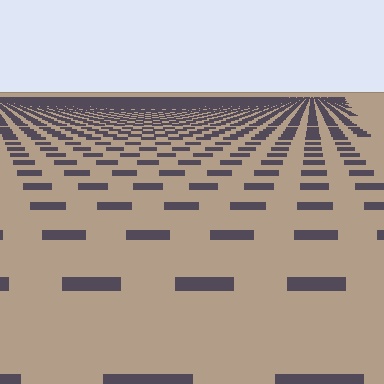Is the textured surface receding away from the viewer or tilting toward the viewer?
The surface is receding away from the viewer. Texture elements get smaller and denser toward the top.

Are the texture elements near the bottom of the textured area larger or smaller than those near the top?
Larger. Near the bottom, elements are closer to the viewer and appear at a bigger on-screen size.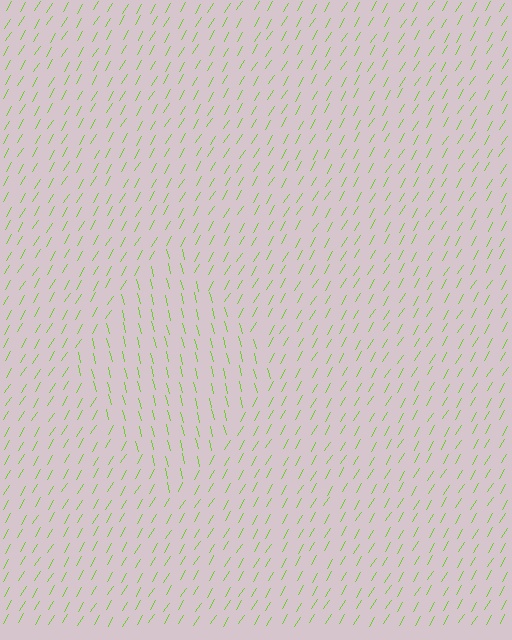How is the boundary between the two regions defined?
The boundary is defined purely by a change in line orientation (approximately 45 degrees difference). All lines are the same color and thickness.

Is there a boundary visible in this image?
Yes, there is a texture boundary formed by a change in line orientation.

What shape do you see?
I see a diamond.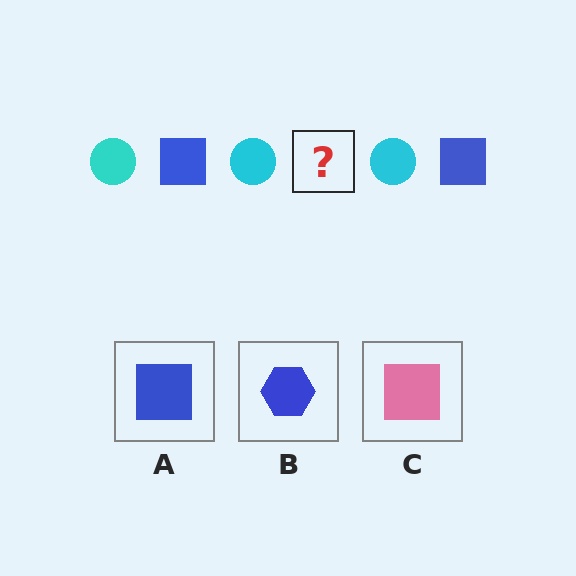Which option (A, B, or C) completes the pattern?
A.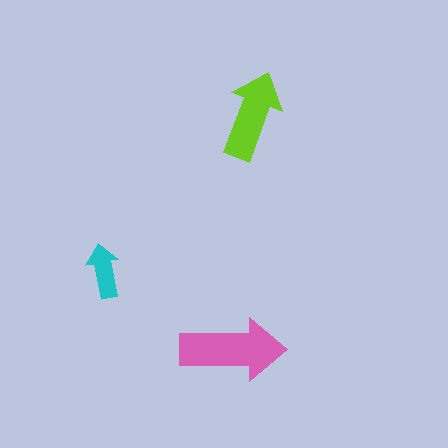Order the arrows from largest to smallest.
the pink one, the lime one, the cyan one.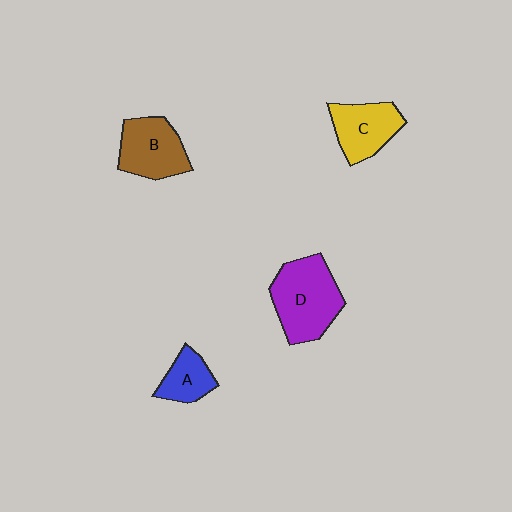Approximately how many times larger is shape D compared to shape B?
Approximately 1.3 times.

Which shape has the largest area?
Shape D (purple).